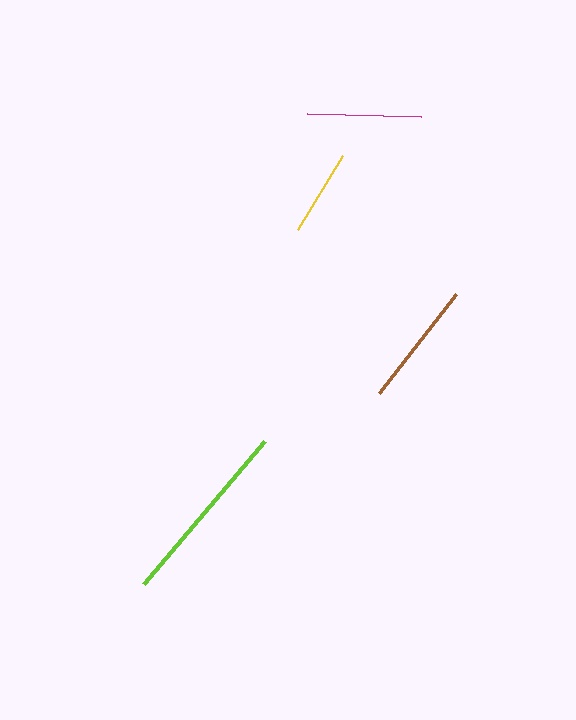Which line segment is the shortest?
The yellow line is the shortest at approximately 87 pixels.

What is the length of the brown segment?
The brown segment is approximately 125 pixels long.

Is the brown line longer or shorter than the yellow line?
The brown line is longer than the yellow line.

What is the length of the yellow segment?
The yellow segment is approximately 87 pixels long.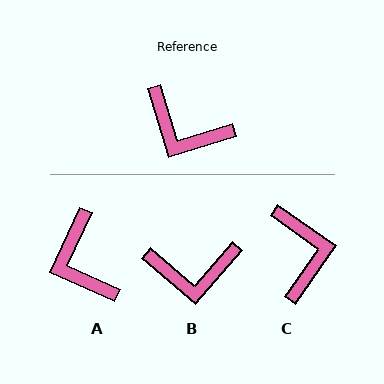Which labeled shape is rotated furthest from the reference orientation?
C, about 128 degrees away.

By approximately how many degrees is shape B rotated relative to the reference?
Approximately 32 degrees counter-clockwise.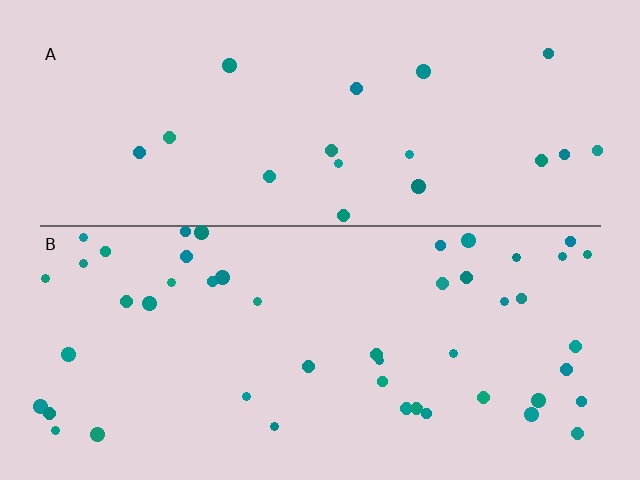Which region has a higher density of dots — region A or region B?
B (the bottom).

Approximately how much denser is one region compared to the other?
Approximately 2.6× — region B over region A.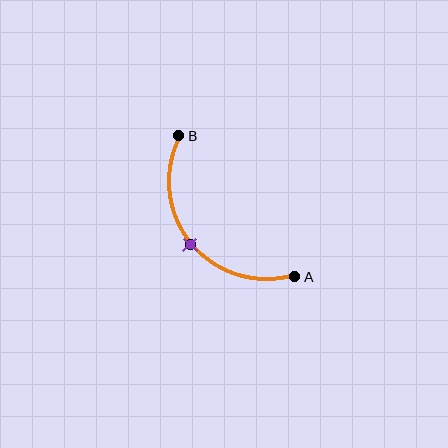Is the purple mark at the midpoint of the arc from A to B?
Yes. The purple mark lies on the arc at equal arc-length from both A and B — it is the arc midpoint.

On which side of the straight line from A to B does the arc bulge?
The arc bulges below and to the left of the straight line connecting A and B.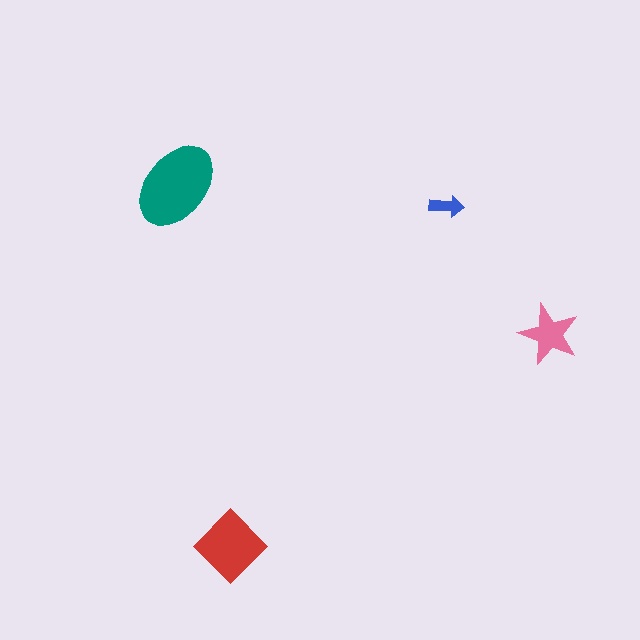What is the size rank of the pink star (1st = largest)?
3rd.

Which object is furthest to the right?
The pink star is rightmost.